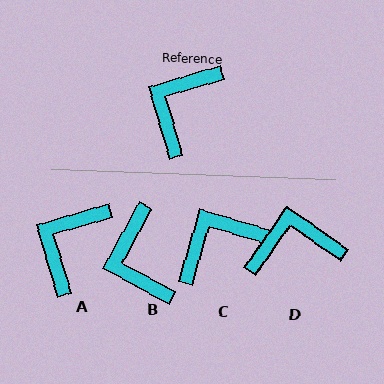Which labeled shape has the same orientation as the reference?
A.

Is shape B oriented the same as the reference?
No, it is off by about 45 degrees.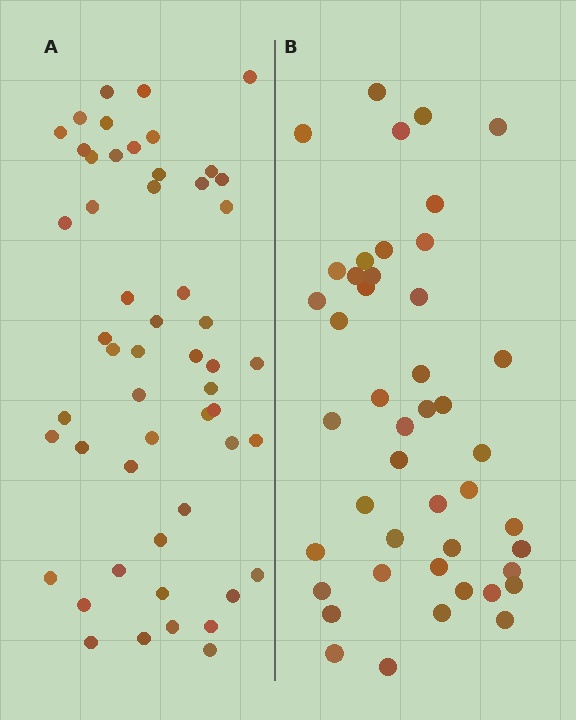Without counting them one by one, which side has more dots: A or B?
Region A (the left region) has more dots.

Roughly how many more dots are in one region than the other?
Region A has roughly 8 or so more dots than region B.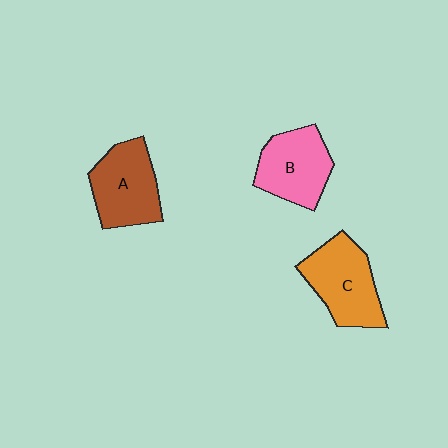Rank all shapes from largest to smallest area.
From largest to smallest: C (orange), A (brown), B (pink).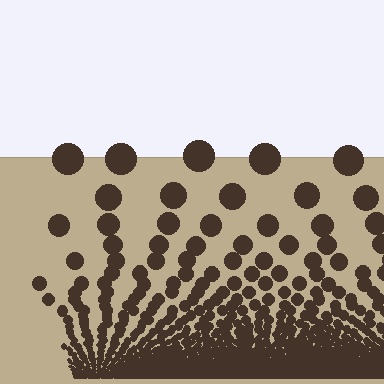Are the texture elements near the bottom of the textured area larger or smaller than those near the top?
Smaller. The gradient is inverted — elements near the bottom are smaller and denser.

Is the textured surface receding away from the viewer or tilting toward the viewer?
The surface appears to tilt toward the viewer. Texture elements get larger and sparser toward the top.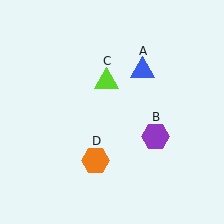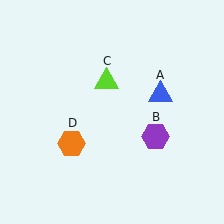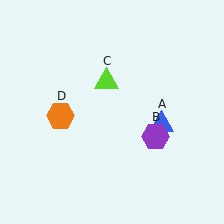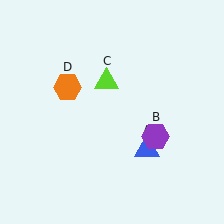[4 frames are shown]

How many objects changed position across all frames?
2 objects changed position: blue triangle (object A), orange hexagon (object D).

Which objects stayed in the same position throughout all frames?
Purple hexagon (object B) and lime triangle (object C) remained stationary.